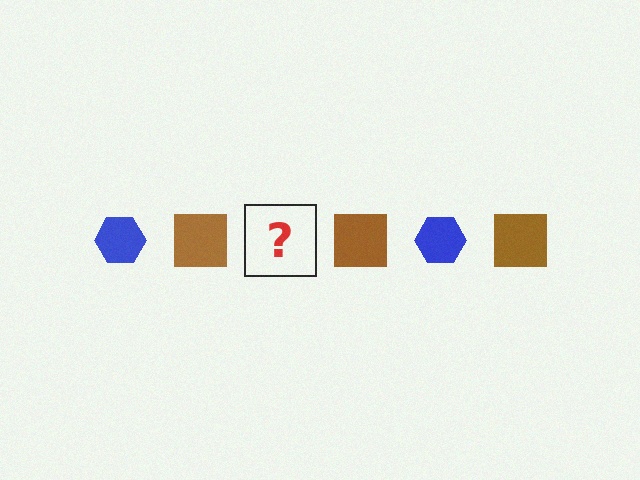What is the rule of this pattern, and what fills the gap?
The rule is that the pattern alternates between blue hexagon and brown square. The gap should be filled with a blue hexagon.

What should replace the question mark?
The question mark should be replaced with a blue hexagon.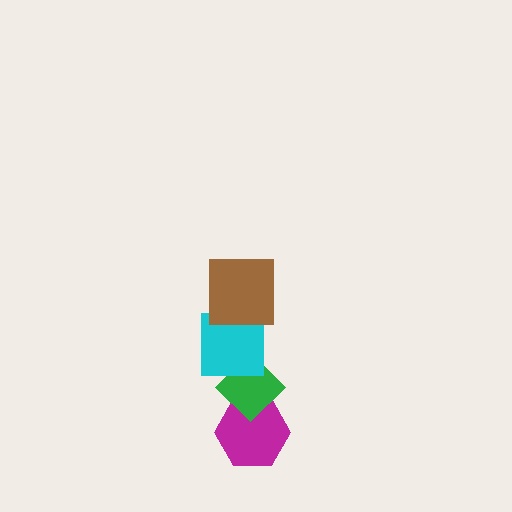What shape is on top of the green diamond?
The cyan square is on top of the green diamond.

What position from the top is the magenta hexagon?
The magenta hexagon is 4th from the top.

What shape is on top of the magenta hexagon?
The green diamond is on top of the magenta hexagon.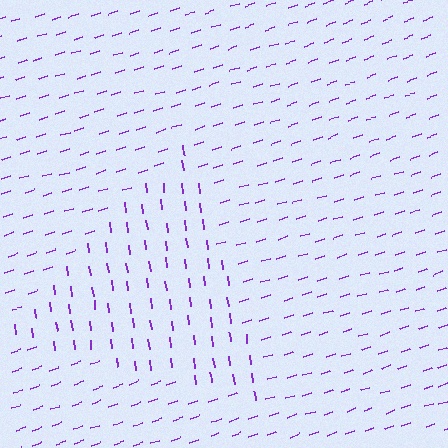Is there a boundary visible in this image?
Yes, there is a texture boundary formed by a change in line orientation.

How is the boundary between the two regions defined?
The boundary is defined purely by a change in line orientation (approximately 79 degrees difference). All lines are the same color and thickness.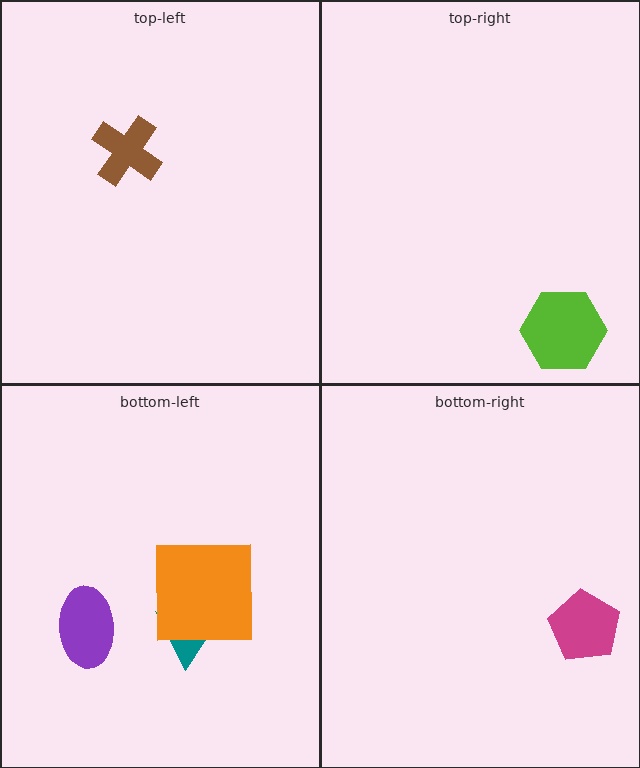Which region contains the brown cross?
The top-left region.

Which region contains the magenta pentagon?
The bottom-right region.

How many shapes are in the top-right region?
1.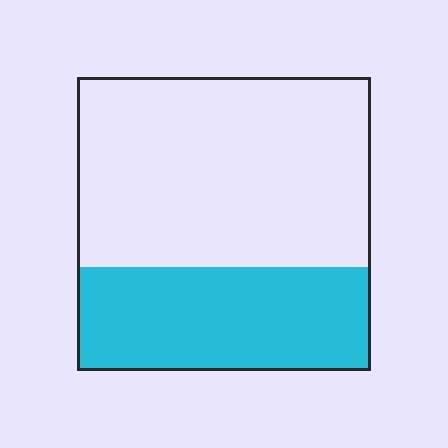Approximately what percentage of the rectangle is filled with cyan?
Approximately 35%.